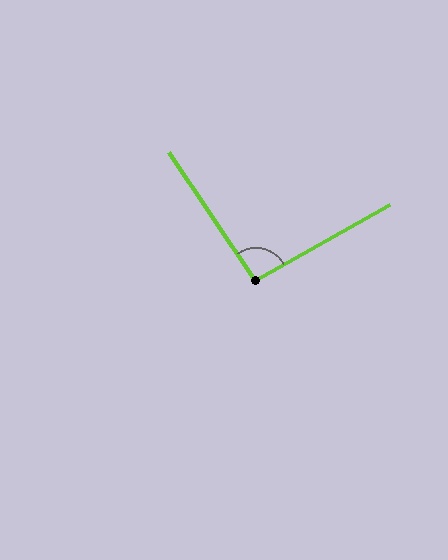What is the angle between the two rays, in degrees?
Approximately 94 degrees.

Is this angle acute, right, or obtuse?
It is approximately a right angle.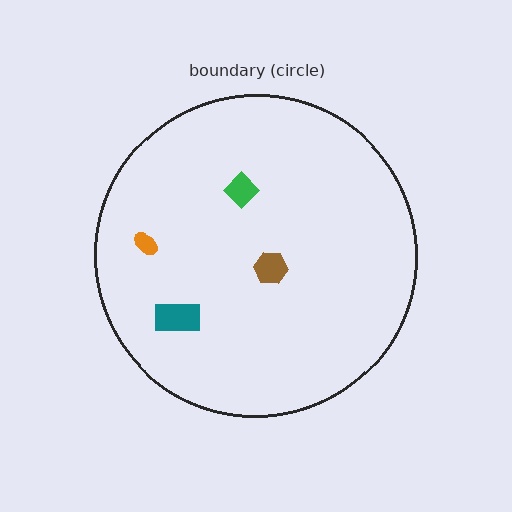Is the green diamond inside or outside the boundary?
Inside.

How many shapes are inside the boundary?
4 inside, 0 outside.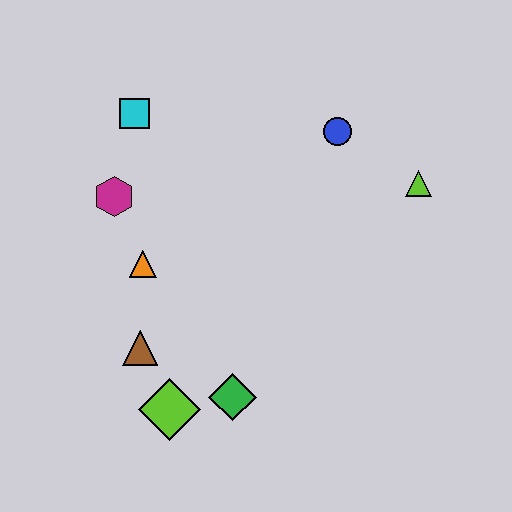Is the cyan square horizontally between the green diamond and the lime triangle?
No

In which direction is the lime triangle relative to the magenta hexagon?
The lime triangle is to the right of the magenta hexagon.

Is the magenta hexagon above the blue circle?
No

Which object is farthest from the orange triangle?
The lime triangle is farthest from the orange triangle.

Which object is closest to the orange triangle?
The magenta hexagon is closest to the orange triangle.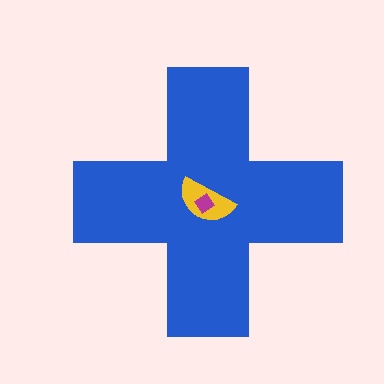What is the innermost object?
The magenta diamond.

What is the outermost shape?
The blue cross.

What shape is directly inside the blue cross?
The yellow semicircle.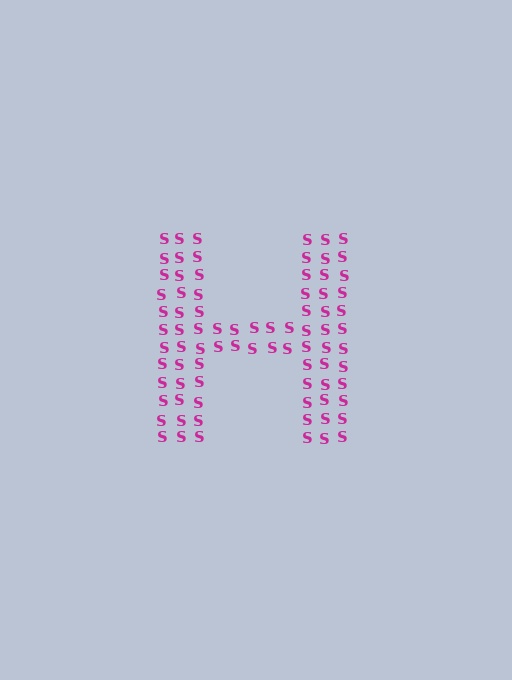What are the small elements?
The small elements are letter S's.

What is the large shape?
The large shape is the letter H.